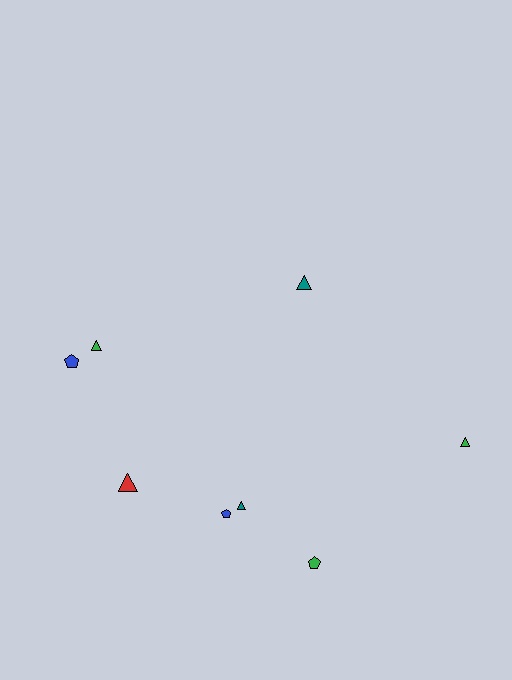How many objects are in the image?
There are 8 objects.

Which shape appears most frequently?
Triangle, with 5 objects.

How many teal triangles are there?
There are 2 teal triangles.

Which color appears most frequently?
Green, with 3 objects.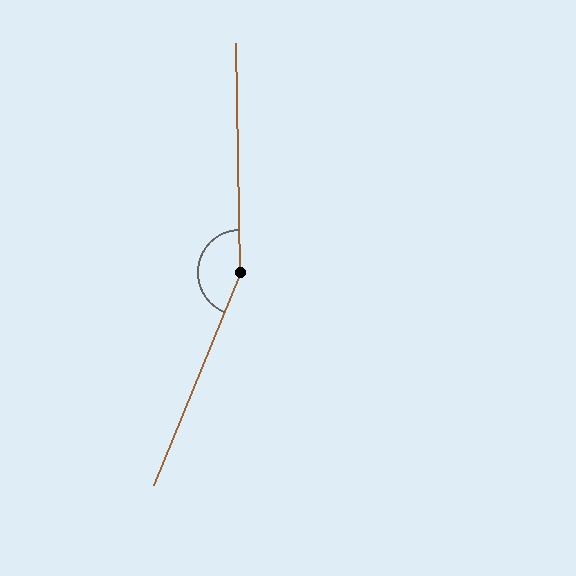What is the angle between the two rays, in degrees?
Approximately 157 degrees.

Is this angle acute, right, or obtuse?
It is obtuse.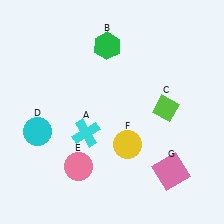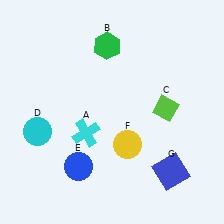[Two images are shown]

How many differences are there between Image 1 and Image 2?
There are 2 differences between the two images.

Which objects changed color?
E changed from pink to blue. G changed from pink to blue.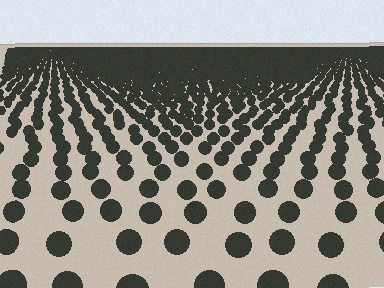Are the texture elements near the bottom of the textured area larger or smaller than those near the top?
Larger. Near the bottom, elements are closer to the viewer and appear at a bigger on-screen size.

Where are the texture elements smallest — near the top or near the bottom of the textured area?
Near the top.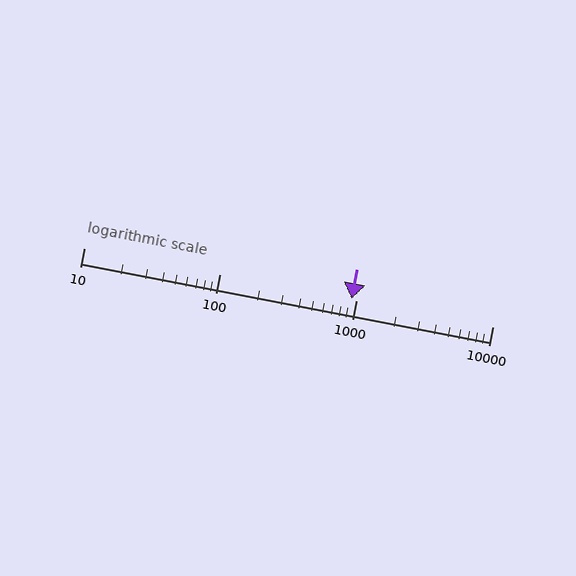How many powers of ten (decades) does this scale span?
The scale spans 3 decades, from 10 to 10000.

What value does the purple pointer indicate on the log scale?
The pointer indicates approximately 920.